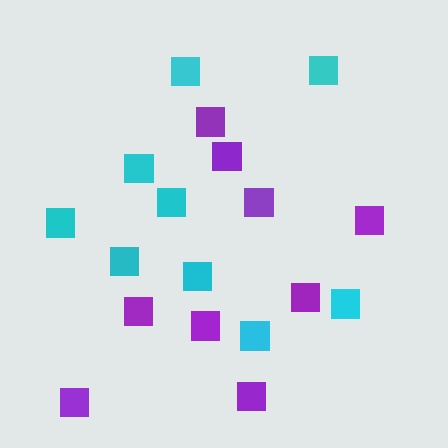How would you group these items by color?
There are 2 groups: one group of cyan squares (9) and one group of purple squares (9).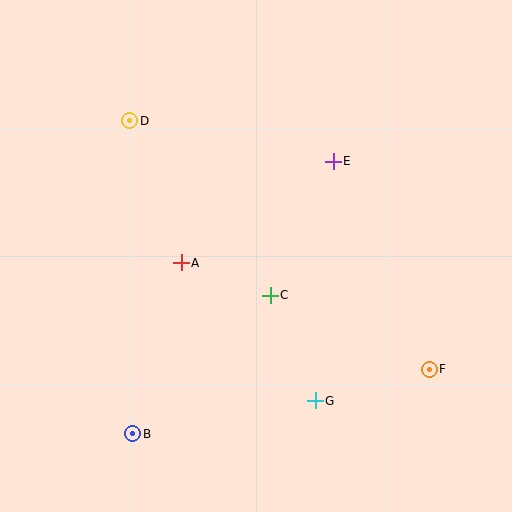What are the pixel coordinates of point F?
Point F is at (429, 369).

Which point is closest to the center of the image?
Point C at (270, 295) is closest to the center.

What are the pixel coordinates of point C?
Point C is at (270, 295).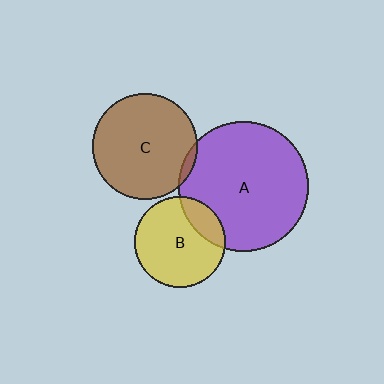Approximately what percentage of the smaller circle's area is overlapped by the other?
Approximately 20%.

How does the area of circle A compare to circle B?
Approximately 2.0 times.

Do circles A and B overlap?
Yes.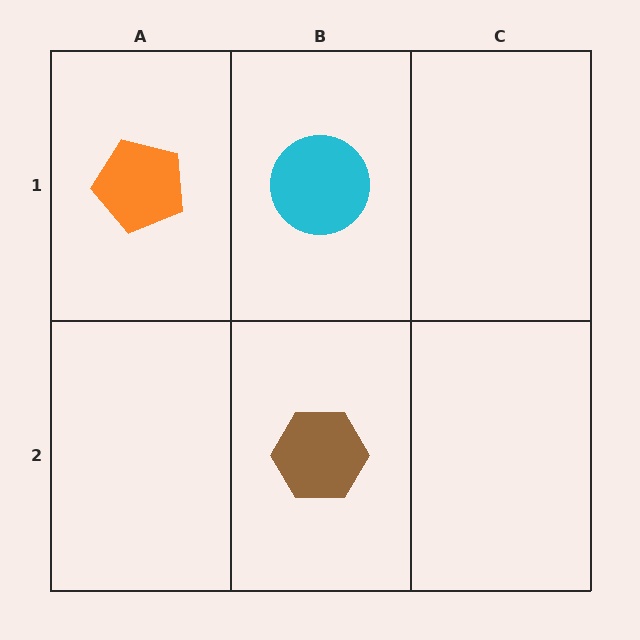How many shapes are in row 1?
2 shapes.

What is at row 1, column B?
A cyan circle.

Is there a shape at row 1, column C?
No, that cell is empty.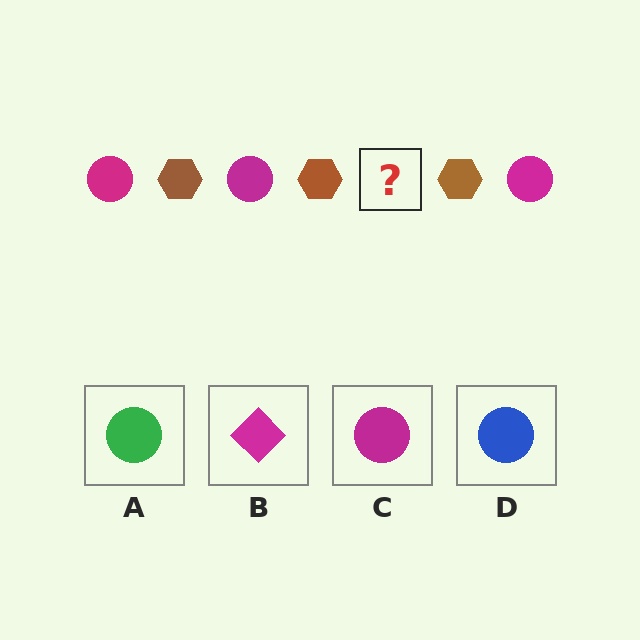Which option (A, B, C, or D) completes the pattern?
C.